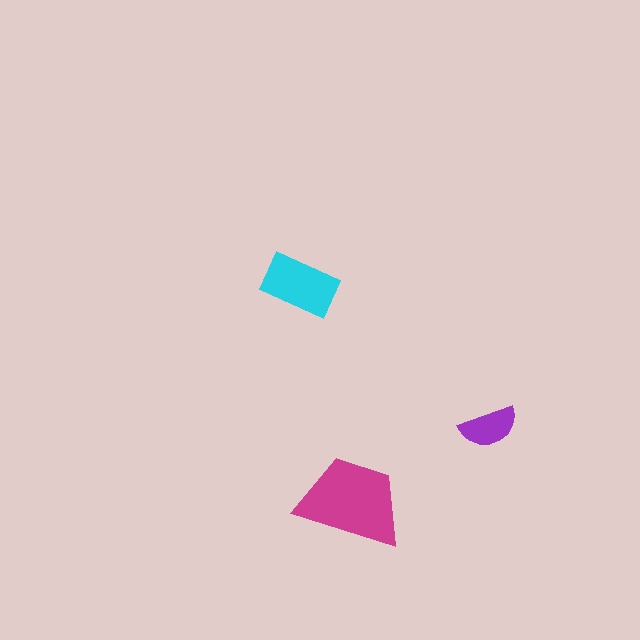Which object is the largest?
The magenta trapezoid.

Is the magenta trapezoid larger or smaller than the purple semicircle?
Larger.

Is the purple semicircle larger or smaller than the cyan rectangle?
Smaller.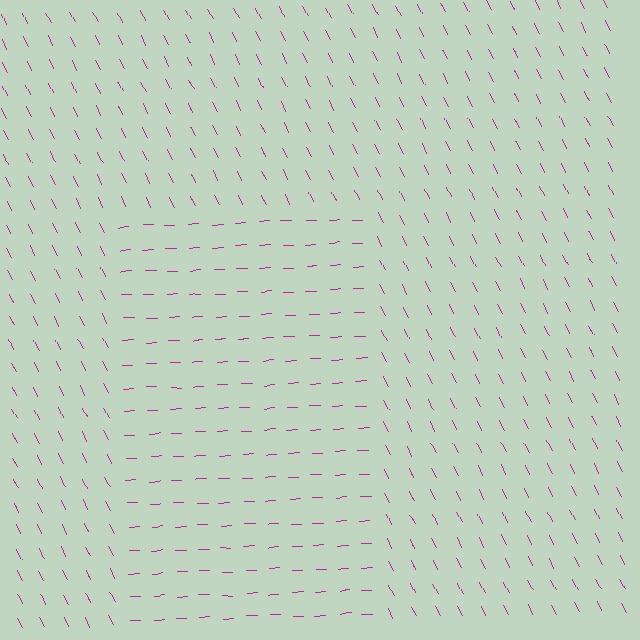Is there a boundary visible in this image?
Yes, there is a texture boundary formed by a change in line orientation.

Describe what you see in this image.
The image is filled with small magenta line segments. A rectangle region in the image has lines oriented differently from the surrounding lines, creating a visible texture boundary.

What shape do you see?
I see a rectangle.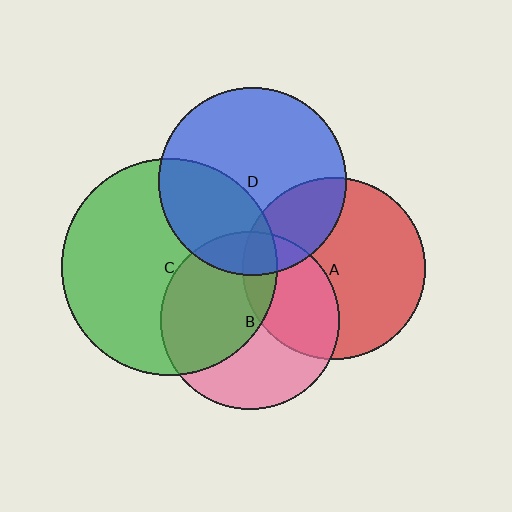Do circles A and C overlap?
Yes.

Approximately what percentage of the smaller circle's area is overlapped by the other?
Approximately 10%.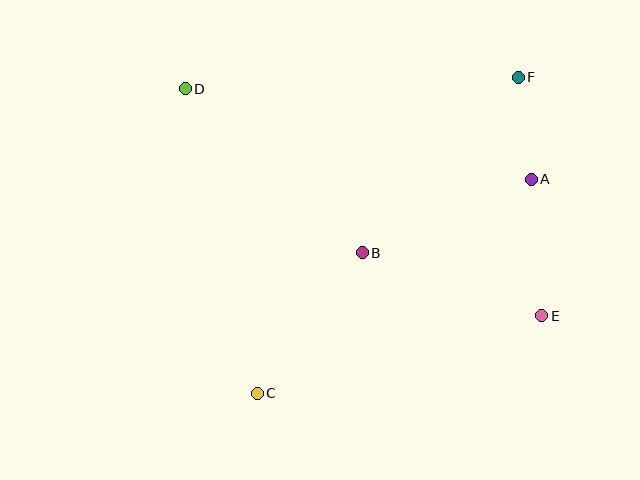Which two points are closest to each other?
Points A and F are closest to each other.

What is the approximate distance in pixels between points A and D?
The distance between A and D is approximately 358 pixels.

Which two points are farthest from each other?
Points D and E are farthest from each other.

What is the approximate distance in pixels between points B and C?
The distance between B and C is approximately 176 pixels.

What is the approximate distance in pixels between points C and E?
The distance between C and E is approximately 295 pixels.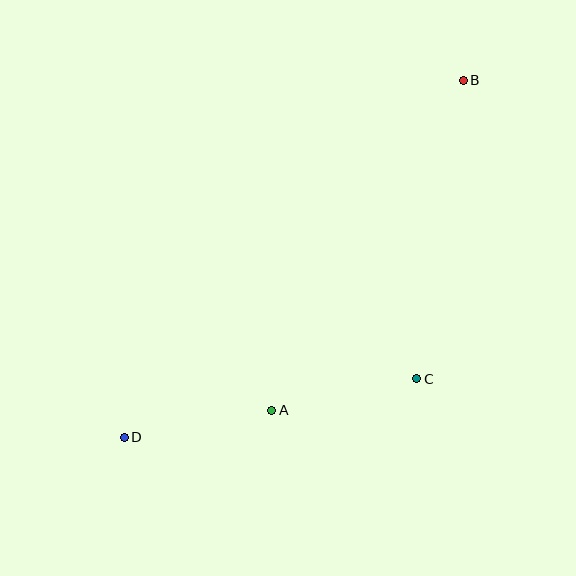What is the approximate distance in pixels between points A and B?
The distance between A and B is approximately 382 pixels.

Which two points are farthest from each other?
Points B and D are farthest from each other.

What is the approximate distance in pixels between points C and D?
The distance between C and D is approximately 298 pixels.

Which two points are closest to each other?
Points A and C are closest to each other.